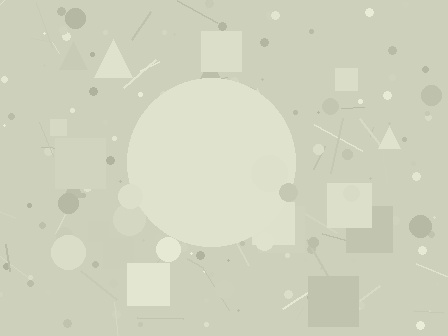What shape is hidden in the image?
A circle is hidden in the image.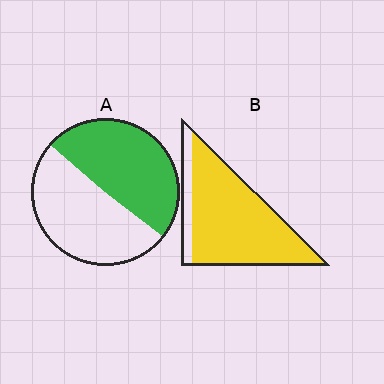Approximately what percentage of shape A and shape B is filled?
A is approximately 50% and B is approximately 85%.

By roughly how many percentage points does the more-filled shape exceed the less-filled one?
By roughly 35 percentage points (B over A).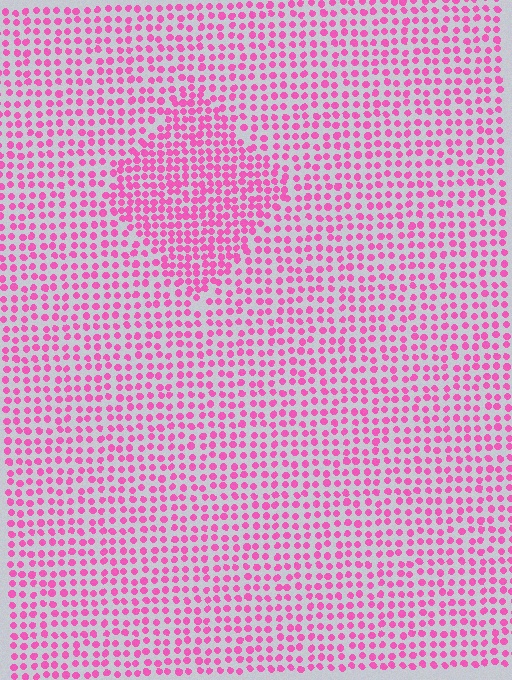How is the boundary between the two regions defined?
The boundary is defined by a change in element density (approximately 1.6x ratio). All elements are the same color, size, and shape.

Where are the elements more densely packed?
The elements are more densely packed inside the diamond boundary.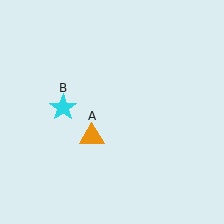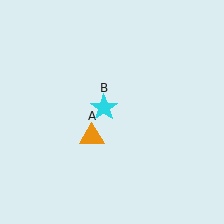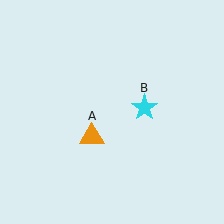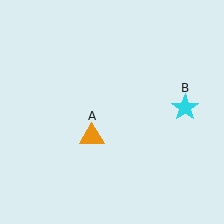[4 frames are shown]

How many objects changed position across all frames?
1 object changed position: cyan star (object B).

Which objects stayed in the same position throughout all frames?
Orange triangle (object A) remained stationary.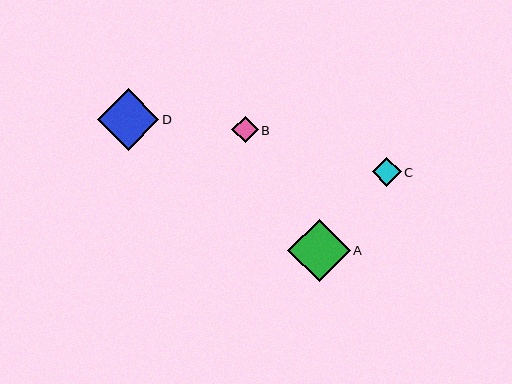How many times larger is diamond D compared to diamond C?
Diamond D is approximately 2.1 times the size of diamond C.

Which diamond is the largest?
Diamond A is the largest with a size of approximately 62 pixels.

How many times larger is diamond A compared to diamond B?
Diamond A is approximately 2.4 times the size of diamond B.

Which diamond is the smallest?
Diamond B is the smallest with a size of approximately 26 pixels.